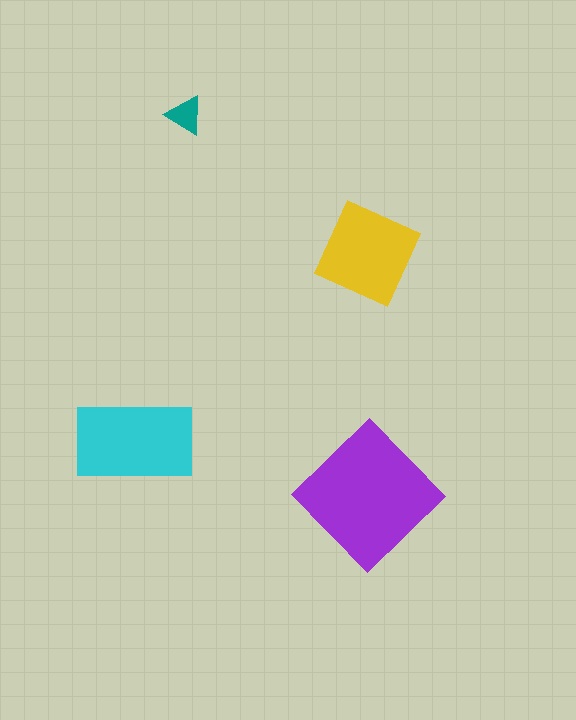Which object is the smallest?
The teal triangle.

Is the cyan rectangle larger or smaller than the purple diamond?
Smaller.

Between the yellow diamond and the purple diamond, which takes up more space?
The purple diamond.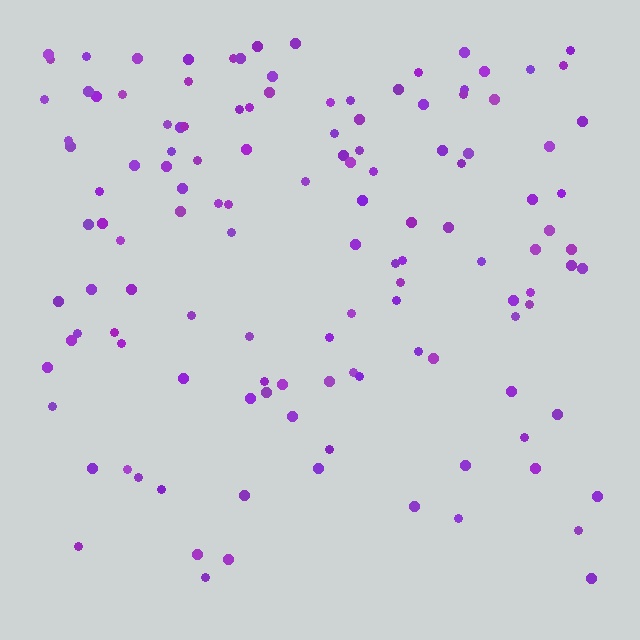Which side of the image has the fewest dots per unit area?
The bottom.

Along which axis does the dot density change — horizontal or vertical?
Vertical.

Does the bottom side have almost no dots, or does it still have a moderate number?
Still a moderate number, just noticeably fewer than the top.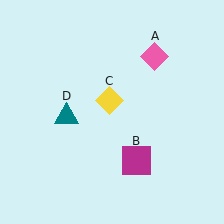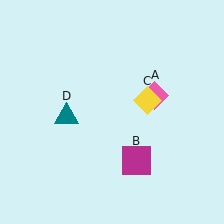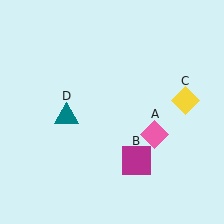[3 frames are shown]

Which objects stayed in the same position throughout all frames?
Magenta square (object B) and teal triangle (object D) remained stationary.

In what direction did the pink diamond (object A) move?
The pink diamond (object A) moved down.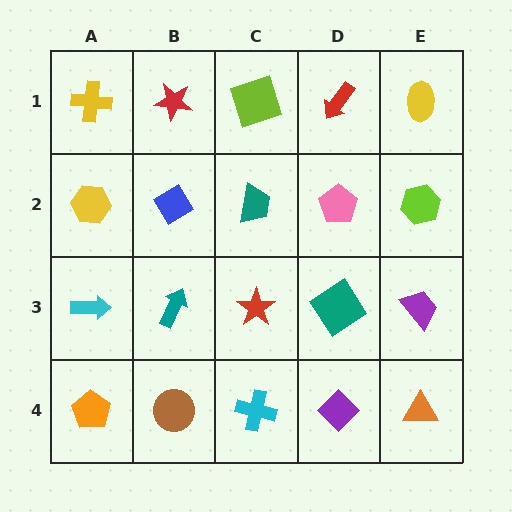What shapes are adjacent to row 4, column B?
A teal arrow (row 3, column B), an orange pentagon (row 4, column A), a cyan cross (row 4, column C).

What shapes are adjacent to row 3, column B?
A blue diamond (row 2, column B), a brown circle (row 4, column B), a cyan arrow (row 3, column A), a red star (row 3, column C).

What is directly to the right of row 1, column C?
A red arrow.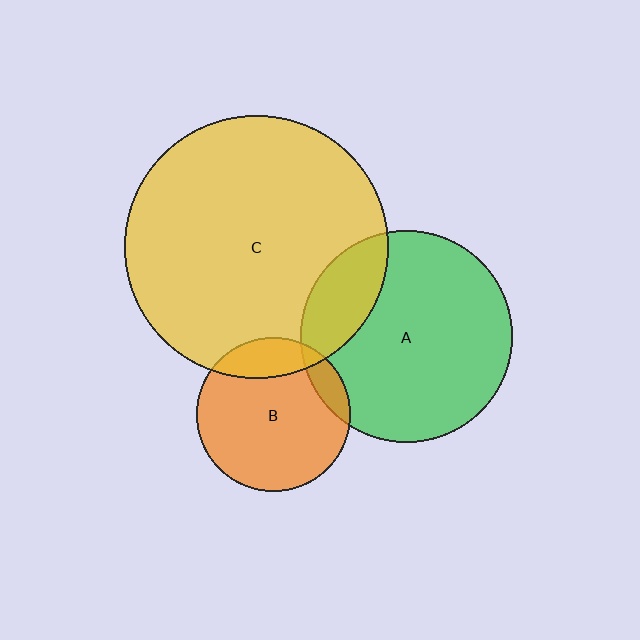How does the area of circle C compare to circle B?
Approximately 2.9 times.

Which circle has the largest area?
Circle C (yellow).